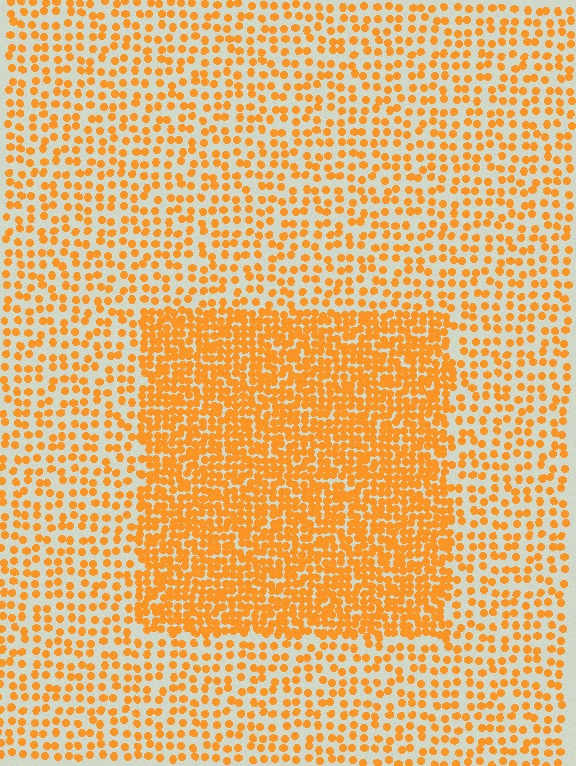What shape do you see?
I see a rectangle.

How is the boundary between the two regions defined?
The boundary is defined by a change in element density (approximately 2.2x ratio). All elements are the same color, size, and shape.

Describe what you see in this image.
The image contains small orange elements arranged at two different densities. A rectangle-shaped region is visible where the elements are more densely packed than the surrounding area.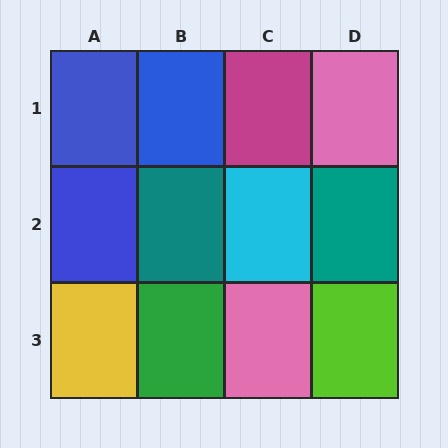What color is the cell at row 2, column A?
Blue.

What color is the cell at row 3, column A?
Yellow.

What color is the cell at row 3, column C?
Pink.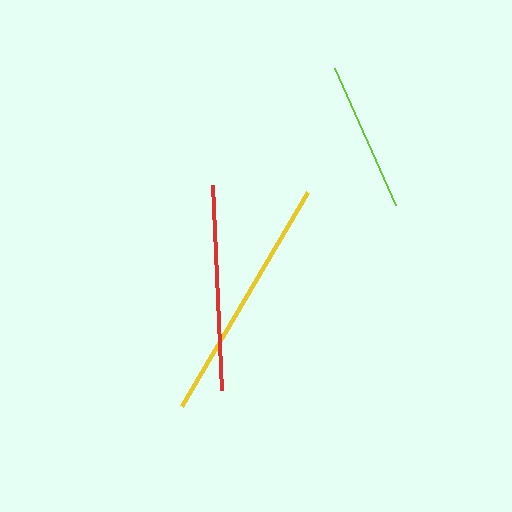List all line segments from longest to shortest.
From longest to shortest: yellow, red, lime.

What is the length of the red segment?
The red segment is approximately 206 pixels long.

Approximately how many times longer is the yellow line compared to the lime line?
The yellow line is approximately 1.7 times the length of the lime line.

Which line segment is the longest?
The yellow line is the longest at approximately 248 pixels.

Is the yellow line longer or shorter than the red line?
The yellow line is longer than the red line.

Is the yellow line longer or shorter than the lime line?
The yellow line is longer than the lime line.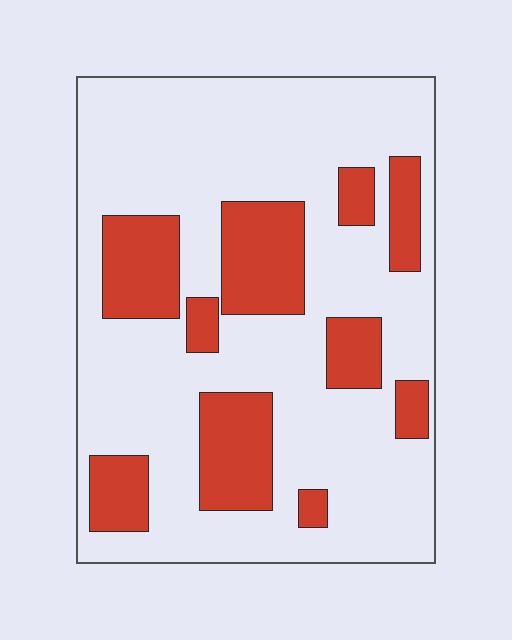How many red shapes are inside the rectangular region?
10.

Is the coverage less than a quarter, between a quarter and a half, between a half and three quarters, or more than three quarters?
Between a quarter and a half.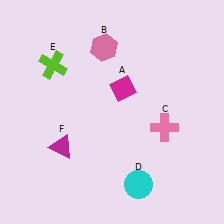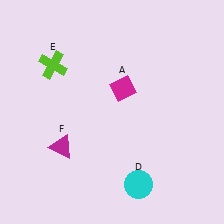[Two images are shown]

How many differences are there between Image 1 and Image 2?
There are 2 differences between the two images.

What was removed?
The pink cross (C), the pink hexagon (B) were removed in Image 2.